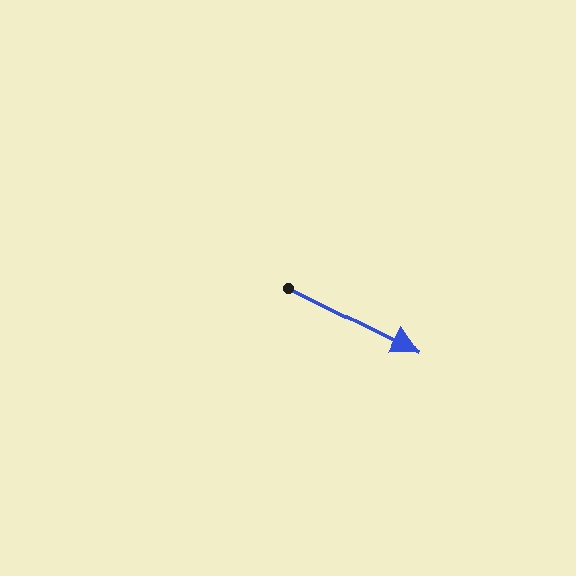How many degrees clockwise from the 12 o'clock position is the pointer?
Approximately 116 degrees.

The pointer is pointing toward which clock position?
Roughly 4 o'clock.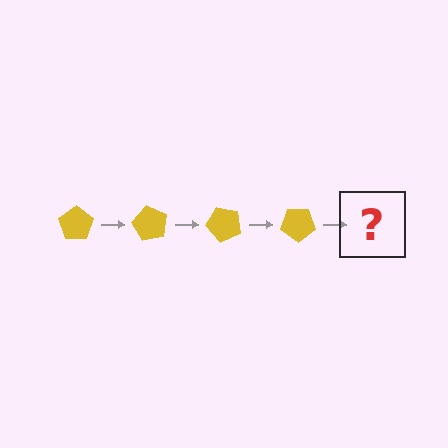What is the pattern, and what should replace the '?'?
The pattern is that the pentagon rotates 60 degrees each step. The '?' should be a yellow pentagon rotated 240 degrees.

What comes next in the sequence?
The next element should be a yellow pentagon rotated 240 degrees.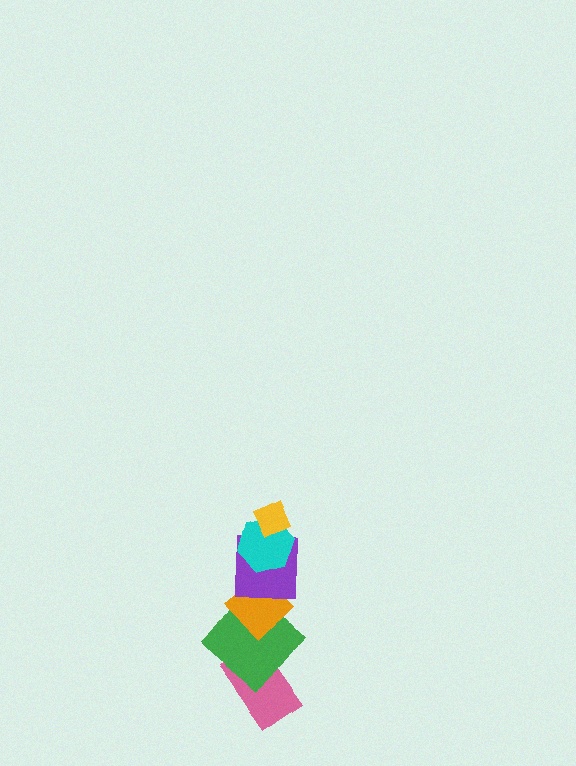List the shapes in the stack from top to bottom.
From top to bottom: the yellow diamond, the cyan hexagon, the purple square, the orange diamond, the green diamond, the pink rectangle.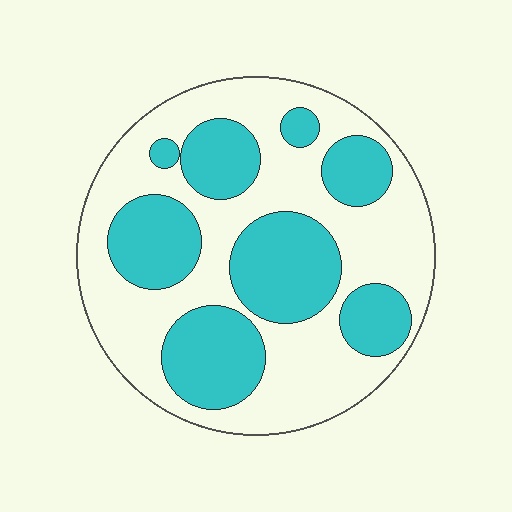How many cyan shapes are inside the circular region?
8.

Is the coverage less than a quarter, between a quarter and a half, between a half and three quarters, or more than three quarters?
Between a quarter and a half.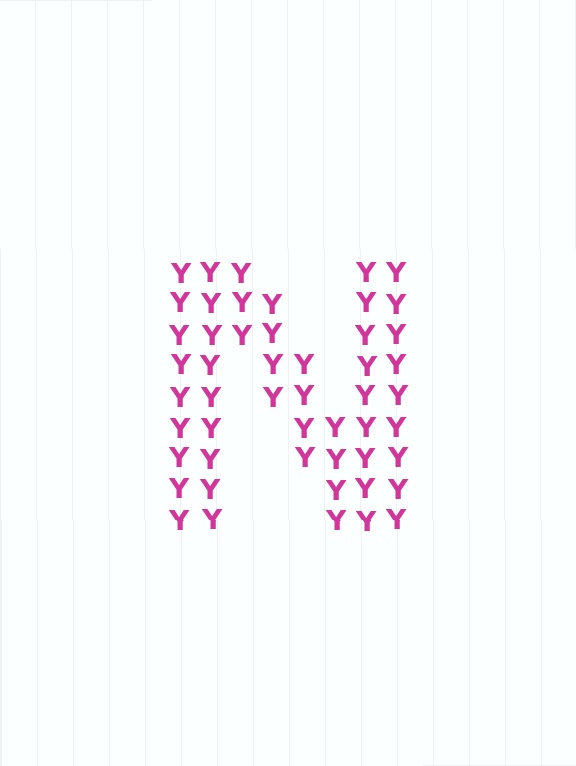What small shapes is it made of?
It is made of small letter Y's.